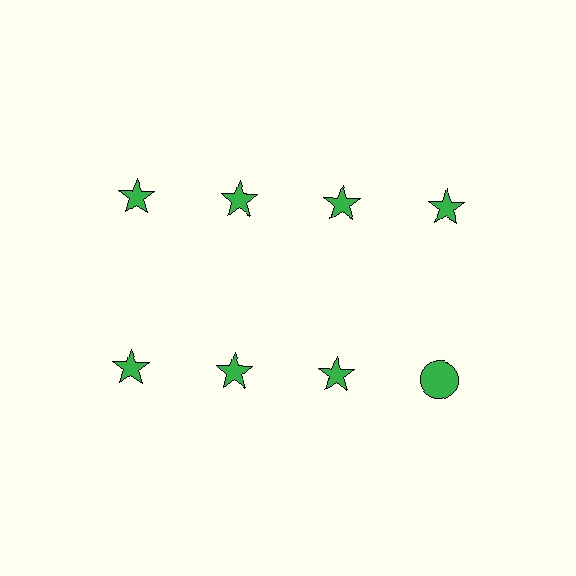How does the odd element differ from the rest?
It has a different shape: circle instead of star.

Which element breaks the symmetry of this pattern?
The green circle in the second row, second from right column breaks the symmetry. All other shapes are green stars.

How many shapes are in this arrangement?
There are 8 shapes arranged in a grid pattern.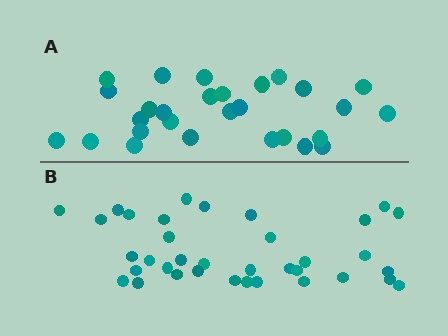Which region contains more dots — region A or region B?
Region B (the bottom region) has more dots.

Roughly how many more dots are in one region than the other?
Region B has roughly 8 or so more dots than region A.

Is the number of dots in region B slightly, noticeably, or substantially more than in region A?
Region B has noticeably more, but not dramatically so. The ratio is roughly 1.3 to 1.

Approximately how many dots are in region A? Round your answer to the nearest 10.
About 30 dots. (The exact count is 28, which rounds to 30.)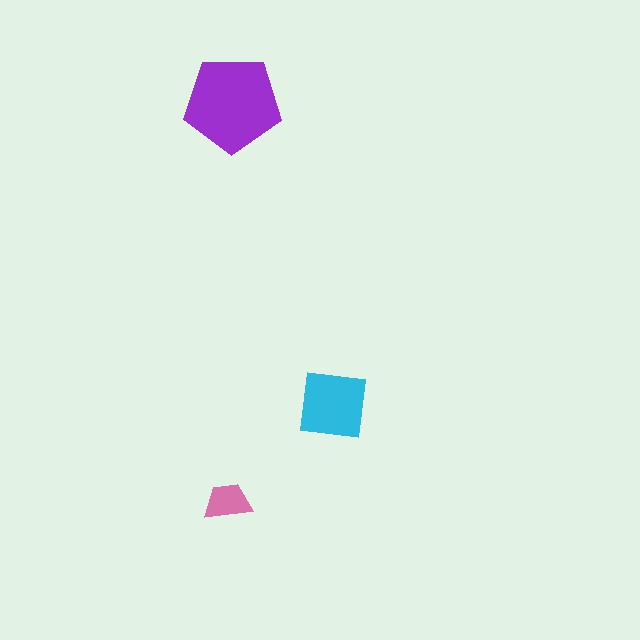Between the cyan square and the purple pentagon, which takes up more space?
The purple pentagon.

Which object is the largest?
The purple pentagon.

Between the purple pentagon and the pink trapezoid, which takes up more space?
The purple pentagon.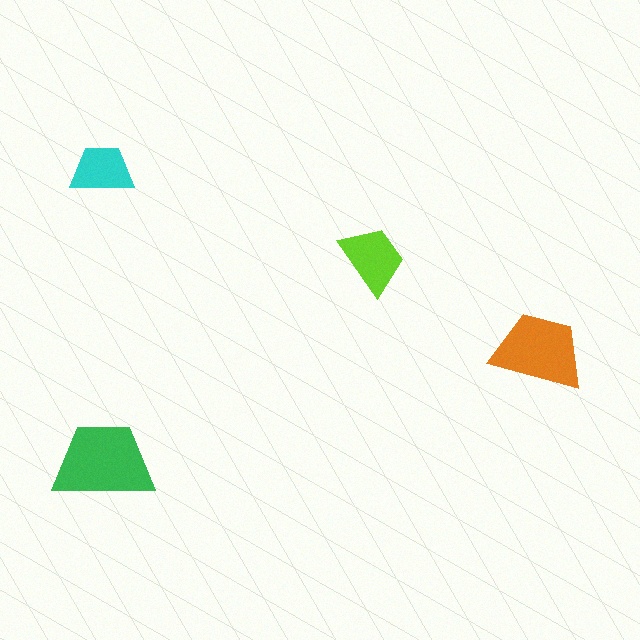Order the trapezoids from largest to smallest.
the green one, the orange one, the lime one, the cyan one.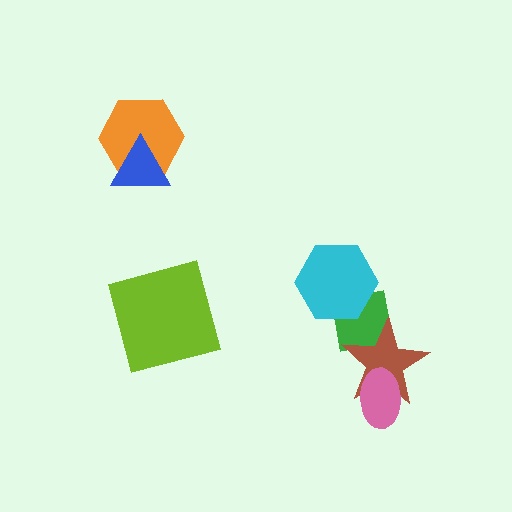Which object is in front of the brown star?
The pink ellipse is in front of the brown star.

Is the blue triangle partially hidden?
No, no other shape covers it.